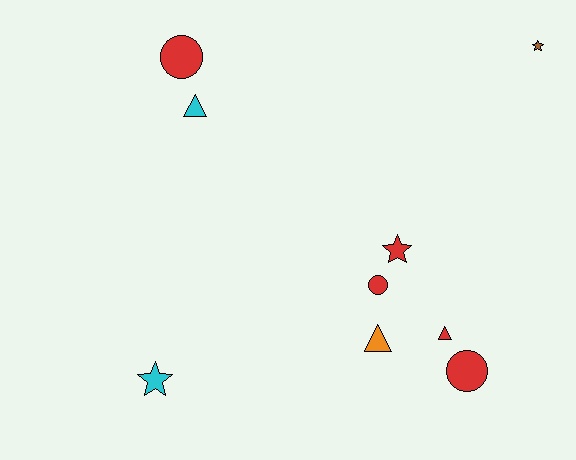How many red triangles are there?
There is 1 red triangle.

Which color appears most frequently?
Red, with 5 objects.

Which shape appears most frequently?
Star, with 3 objects.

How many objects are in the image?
There are 9 objects.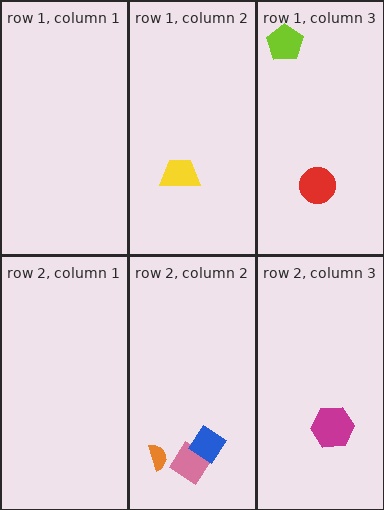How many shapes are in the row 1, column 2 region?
1.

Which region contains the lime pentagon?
The row 1, column 3 region.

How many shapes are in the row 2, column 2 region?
3.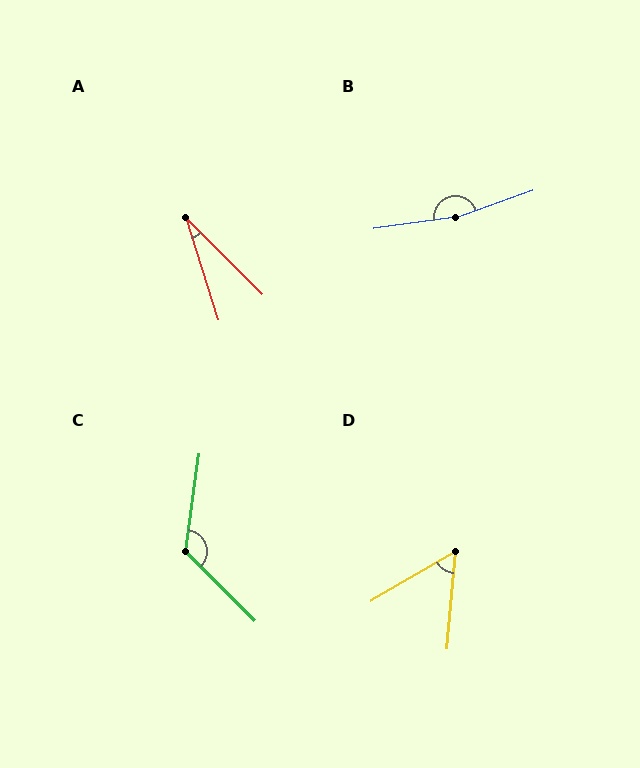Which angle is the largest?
B, at approximately 169 degrees.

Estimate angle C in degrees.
Approximately 128 degrees.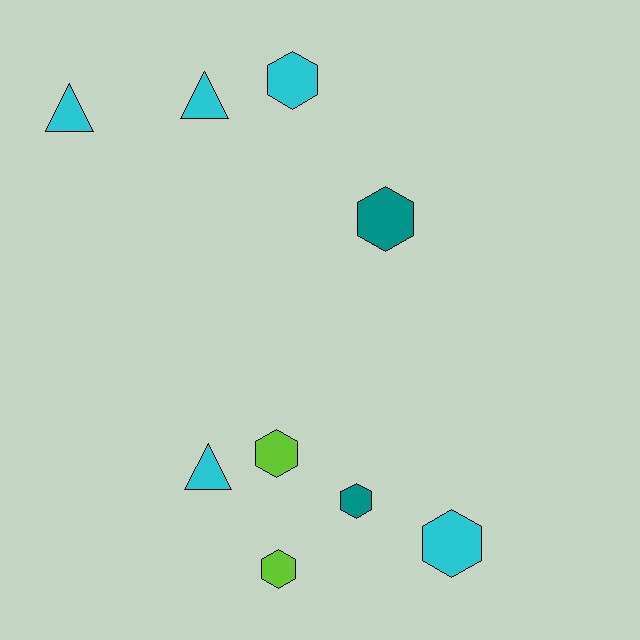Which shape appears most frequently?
Hexagon, with 6 objects.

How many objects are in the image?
There are 9 objects.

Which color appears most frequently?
Cyan, with 5 objects.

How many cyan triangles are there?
There are 3 cyan triangles.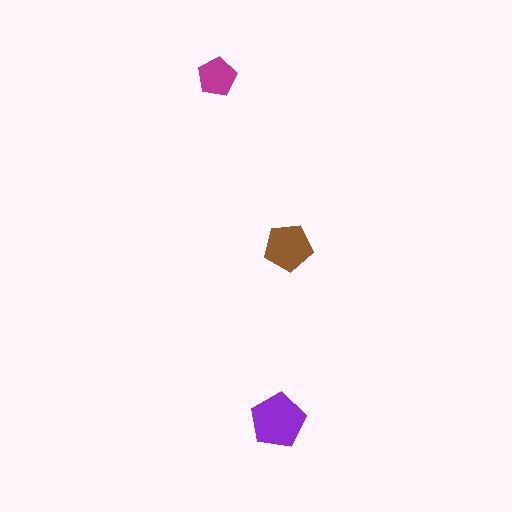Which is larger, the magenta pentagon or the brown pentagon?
The brown one.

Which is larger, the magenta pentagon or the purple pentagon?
The purple one.